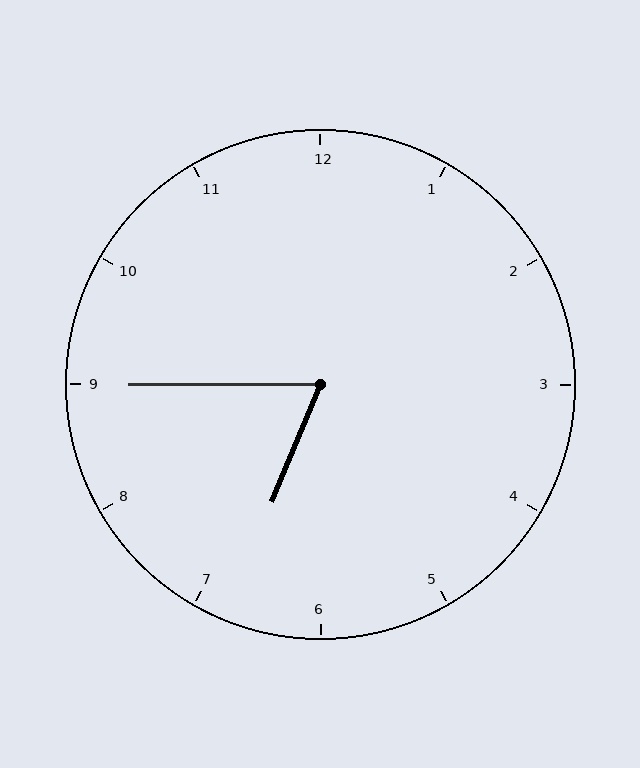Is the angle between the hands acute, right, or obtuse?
It is acute.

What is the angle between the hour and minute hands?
Approximately 68 degrees.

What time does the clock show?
6:45.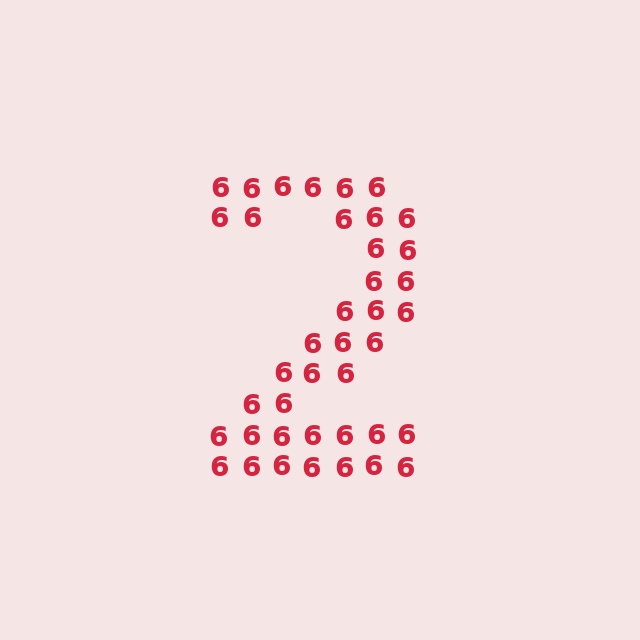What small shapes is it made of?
It is made of small digit 6's.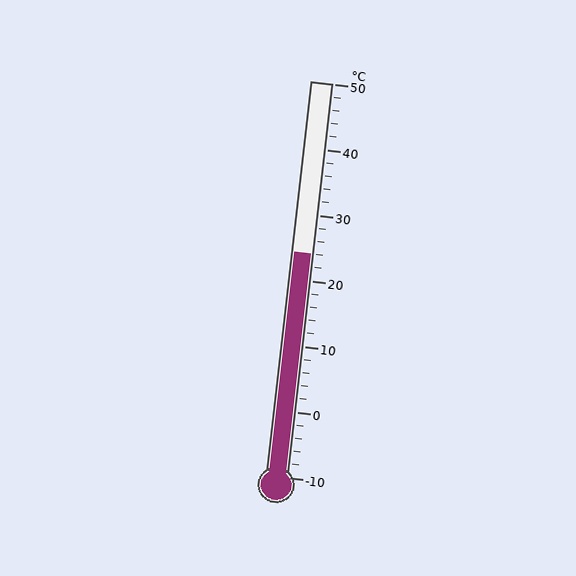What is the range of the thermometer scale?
The thermometer scale ranges from -10°C to 50°C.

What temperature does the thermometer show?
The thermometer shows approximately 24°C.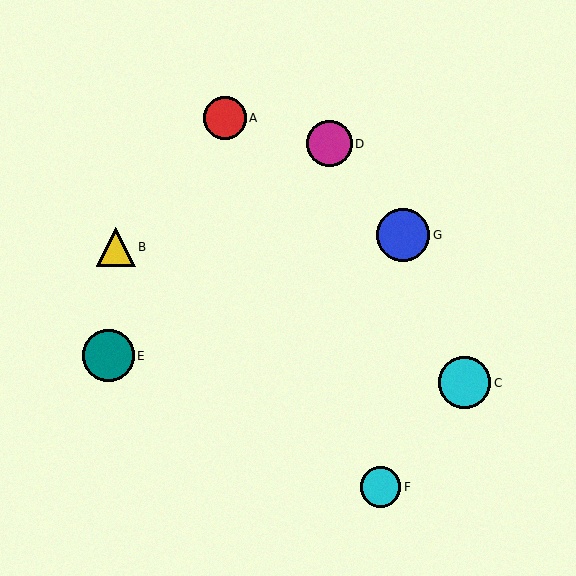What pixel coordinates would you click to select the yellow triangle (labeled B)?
Click at (116, 247) to select the yellow triangle B.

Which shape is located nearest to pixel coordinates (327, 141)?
The magenta circle (labeled D) at (329, 144) is nearest to that location.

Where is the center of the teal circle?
The center of the teal circle is at (108, 356).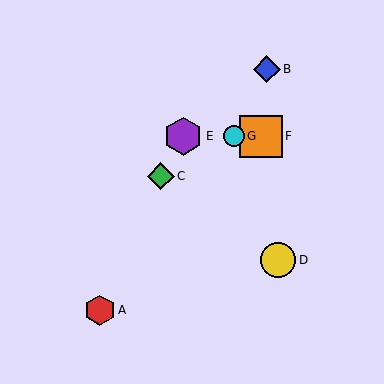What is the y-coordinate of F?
Object F is at y≈136.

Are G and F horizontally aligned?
Yes, both are at y≈136.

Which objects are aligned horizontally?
Objects E, F, G are aligned horizontally.